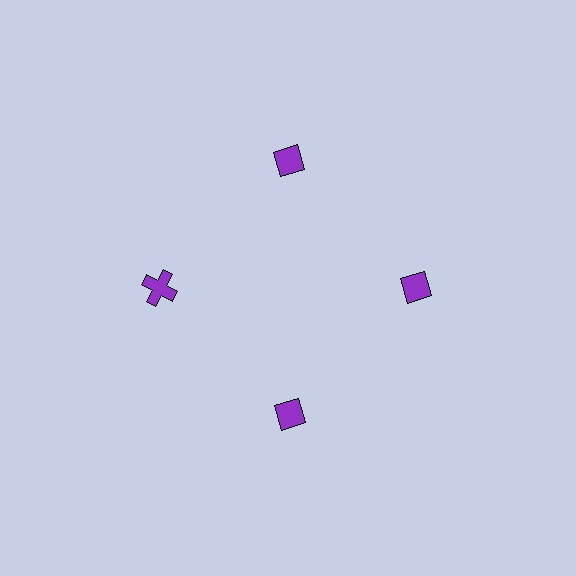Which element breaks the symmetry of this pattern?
The purple cross at roughly the 9 o'clock position breaks the symmetry. All other shapes are purple diamonds.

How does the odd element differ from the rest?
It has a different shape: cross instead of diamond.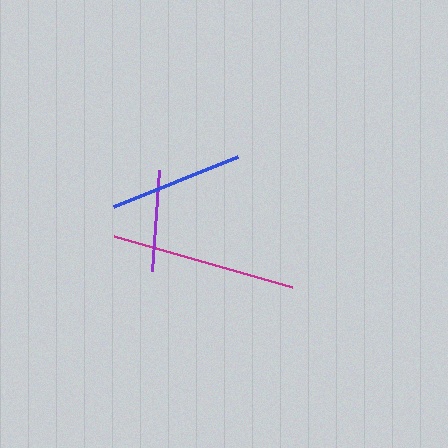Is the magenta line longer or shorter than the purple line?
The magenta line is longer than the purple line.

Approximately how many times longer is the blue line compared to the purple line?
The blue line is approximately 1.3 times the length of the purple line.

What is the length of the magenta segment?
The magenta segment is approximately 184 pixels long.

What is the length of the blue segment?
The blue segment is approximately 133 pixels long.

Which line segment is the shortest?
The purple line is the shortest at approximately 102 pixels.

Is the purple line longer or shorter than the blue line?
The blue line is longer than the purple line.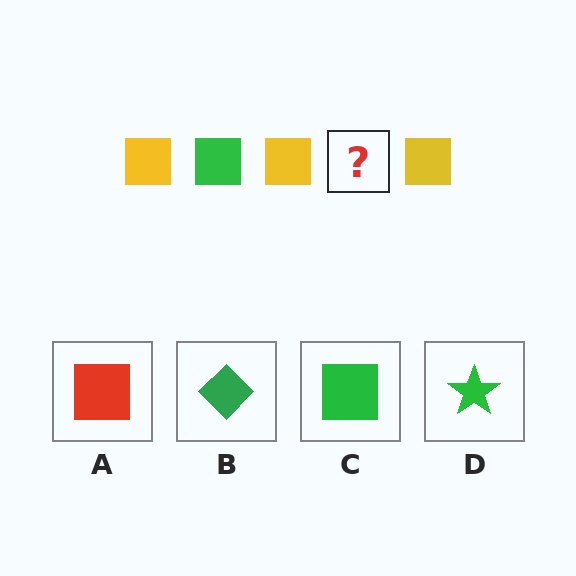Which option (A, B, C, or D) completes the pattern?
C.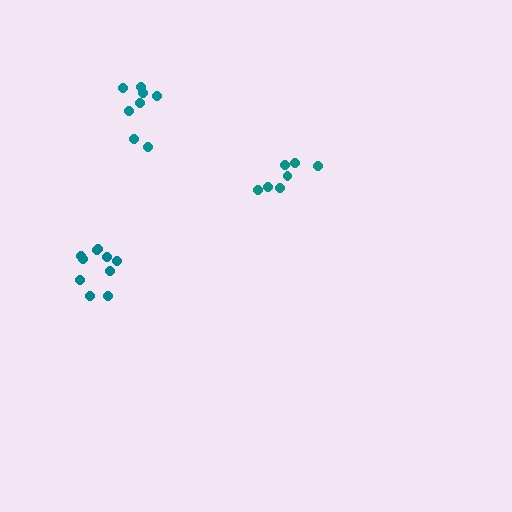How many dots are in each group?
Group 1: 10 dots, Group 2: 7 dots, Group 3: 8 dots (25 total).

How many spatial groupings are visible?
There are 3 spatial groupings.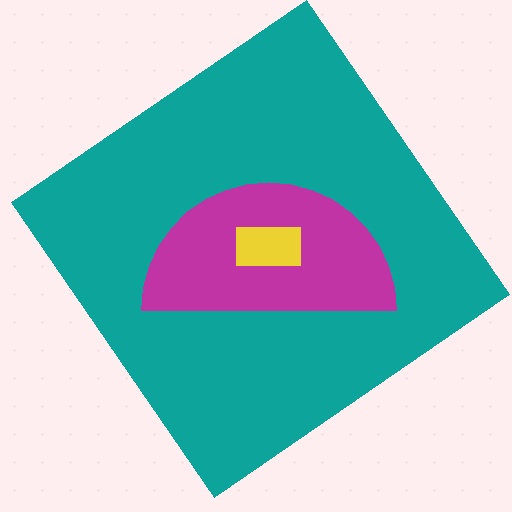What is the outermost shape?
The teal diamond.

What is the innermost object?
The yellow rectangle.